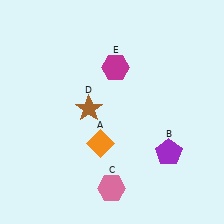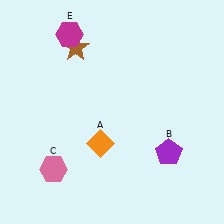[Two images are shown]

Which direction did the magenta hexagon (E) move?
The magenta hexagon (E) moved left.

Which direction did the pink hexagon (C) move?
The pink hexagon (C) moved left.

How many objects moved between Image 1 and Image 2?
3 objects moved between the two images.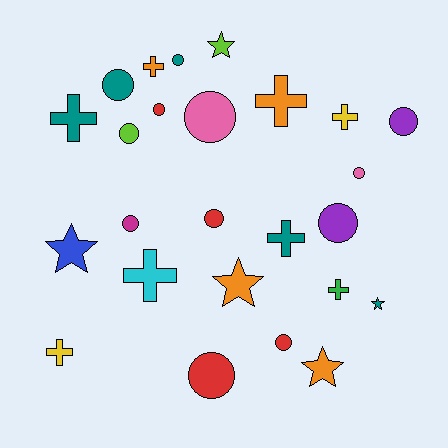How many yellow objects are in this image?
There are 2 yellow objects.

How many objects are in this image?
There are 25 objects.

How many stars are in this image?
There are 5 stars.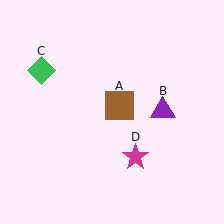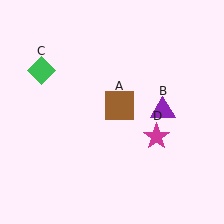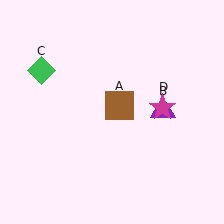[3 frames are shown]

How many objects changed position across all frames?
1 object changed position: magenta star (object D).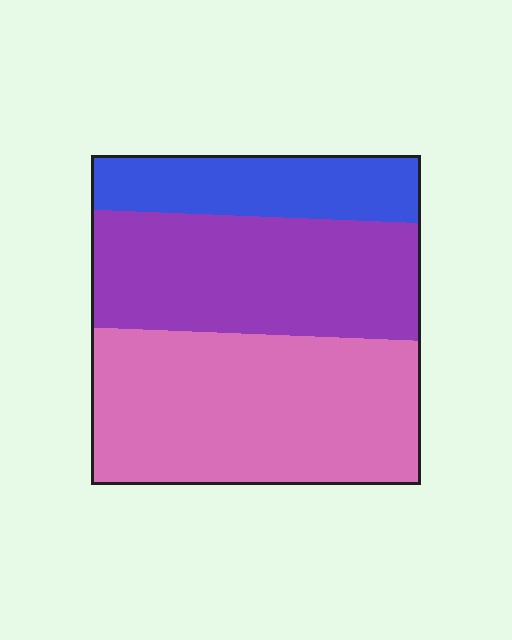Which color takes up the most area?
Pink, at roughly 45%.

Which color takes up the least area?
Blue, at roughly 20%.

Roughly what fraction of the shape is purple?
Purple covers 36% of the shape.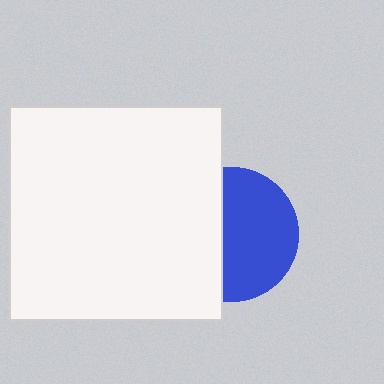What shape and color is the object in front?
The object in front is a white square.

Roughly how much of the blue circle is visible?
About half of it is visible (roughly 57%).